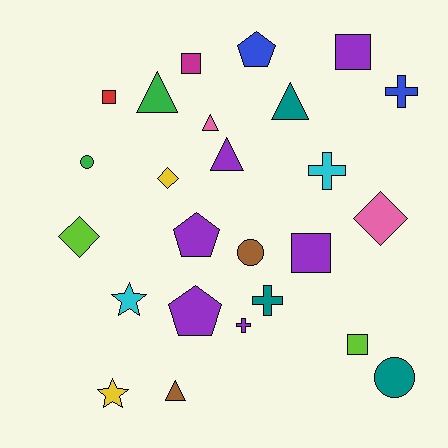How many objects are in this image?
There are 25 objects.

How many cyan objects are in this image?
There are 2 cyan objects.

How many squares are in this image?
There are 5 squares.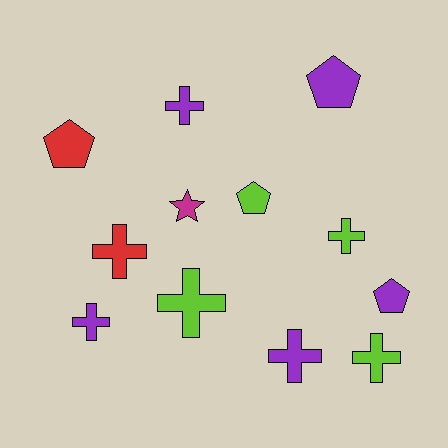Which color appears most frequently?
Purple, with 5 objects.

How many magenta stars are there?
There is 1 magenta star.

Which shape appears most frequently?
Cross, with 7 objects.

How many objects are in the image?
There are 12 objects.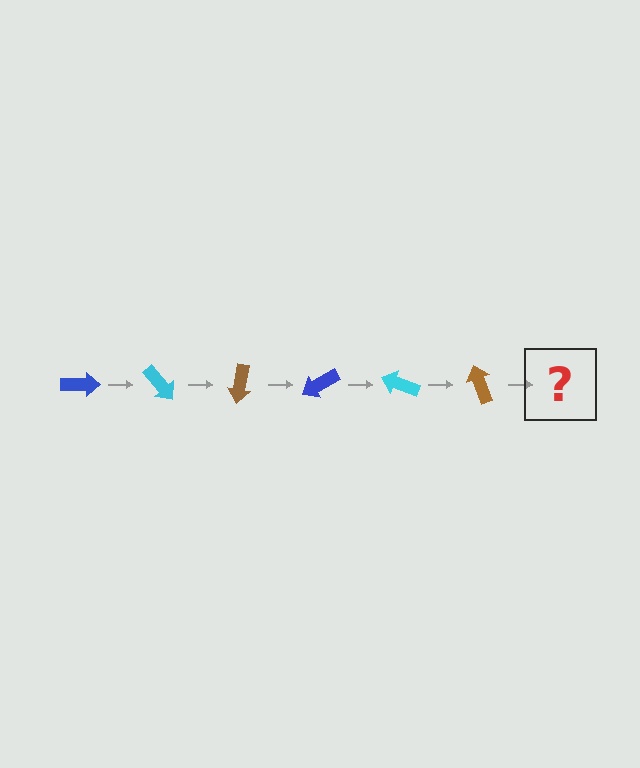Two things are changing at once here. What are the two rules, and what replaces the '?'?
The two rules are that it rotates 50 degrees each step and the color cycles through blue, cyan, and brown. The '?' should be a blue arrow, rotated 300 degrees from the start.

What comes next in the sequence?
The next element should be a blue arrow, rotated 300 degrees from the start.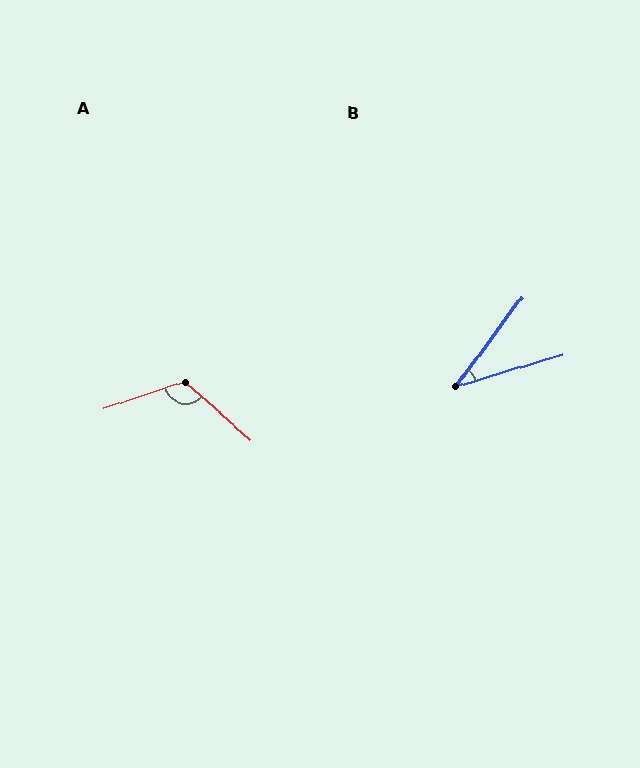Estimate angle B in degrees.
Approximately 36 degrees.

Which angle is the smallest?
B, at approximately 36 degrees.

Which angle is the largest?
A, at approximately 120 degrees.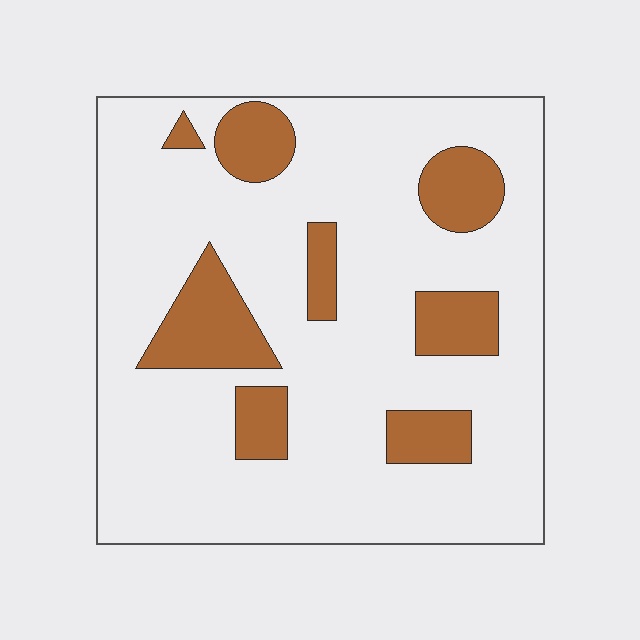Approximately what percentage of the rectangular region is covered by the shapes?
Approximately 20%.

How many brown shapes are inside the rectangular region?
8.